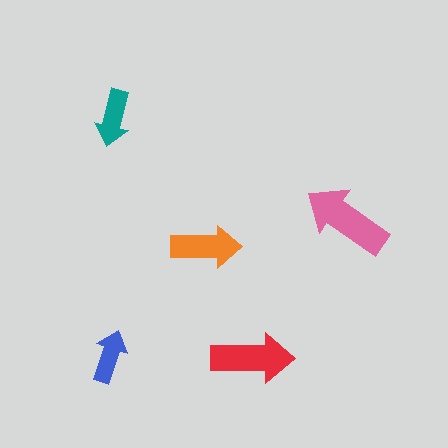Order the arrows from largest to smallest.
the pink one, the red one, the orange one, the teal one, the blue one.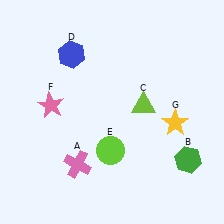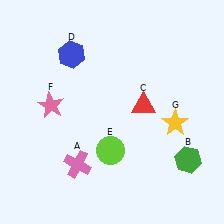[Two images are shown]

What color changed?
The triangle (C) changed from lime in Image 1 to red in Image 2.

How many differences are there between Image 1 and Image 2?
There is 1 difference between the two images.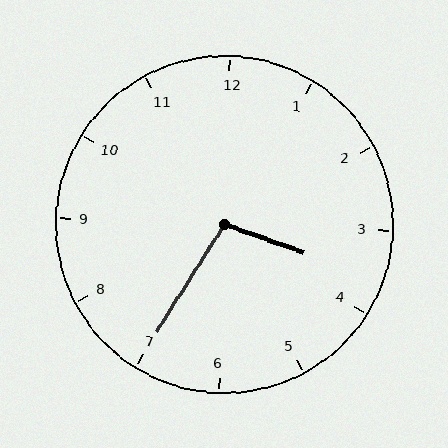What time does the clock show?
3:35.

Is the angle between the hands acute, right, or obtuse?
It is obtuse.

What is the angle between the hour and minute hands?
Approximately 102 degrees.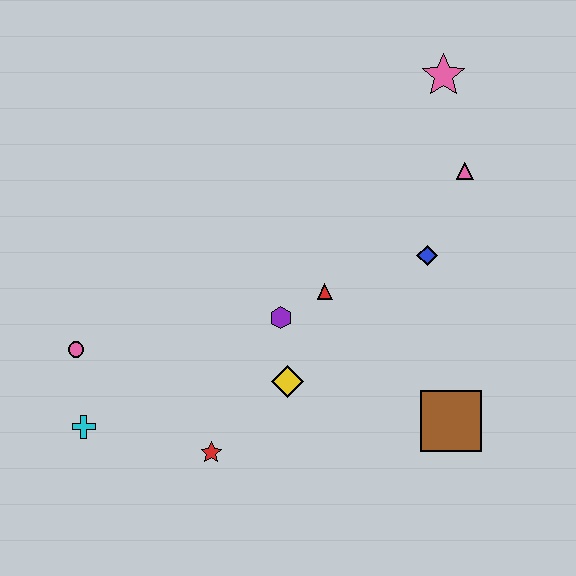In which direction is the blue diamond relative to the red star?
The blue diamond is to the right of the red star.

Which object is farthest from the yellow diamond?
The pink star is farthest from the yellow diamond.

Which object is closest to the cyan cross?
The pink circle is closest to the cyan cross.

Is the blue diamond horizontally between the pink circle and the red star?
No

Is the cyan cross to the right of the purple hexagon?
No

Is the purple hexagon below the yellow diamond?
No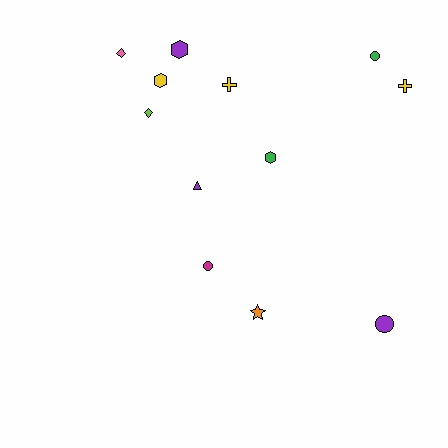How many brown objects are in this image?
There are no brown objects.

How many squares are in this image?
There are no squares.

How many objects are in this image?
There are 12 objects.